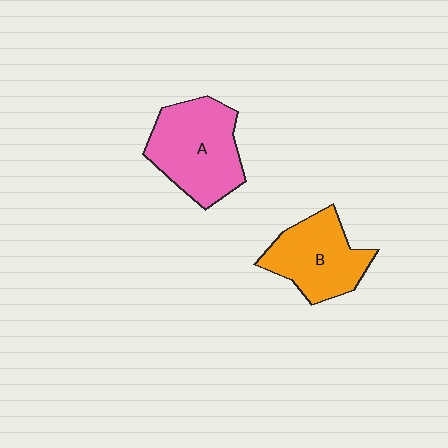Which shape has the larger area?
Shape A (pink).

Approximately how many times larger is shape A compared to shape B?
Approximately 1.2 times.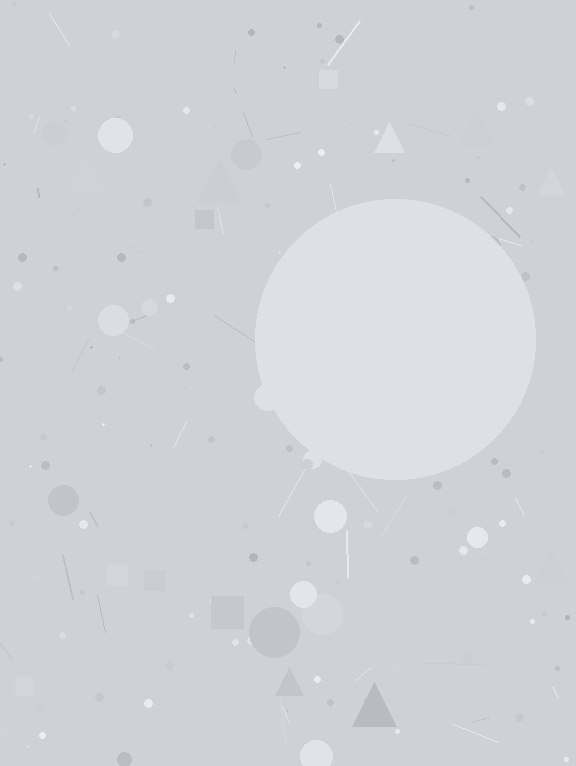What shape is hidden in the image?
A circle is hidden in the image.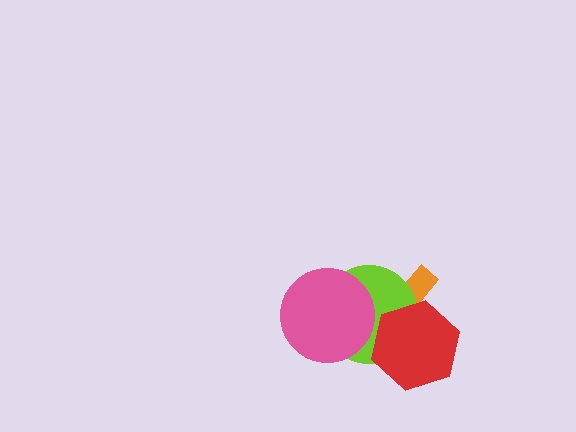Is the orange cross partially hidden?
Yes, it is partially covered by another shape.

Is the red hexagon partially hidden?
No, no other shape covers it.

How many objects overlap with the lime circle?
3 objects overlap with the lime circle.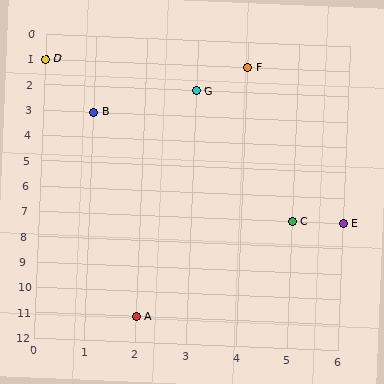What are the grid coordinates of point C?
Point C is at grid coordinates (5, 7).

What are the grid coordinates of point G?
Point G is at grid coordinates (3, 2).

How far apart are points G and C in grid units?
Points G and C are 2 columns and 5 rows apart (about 5.4 grid units diagonally).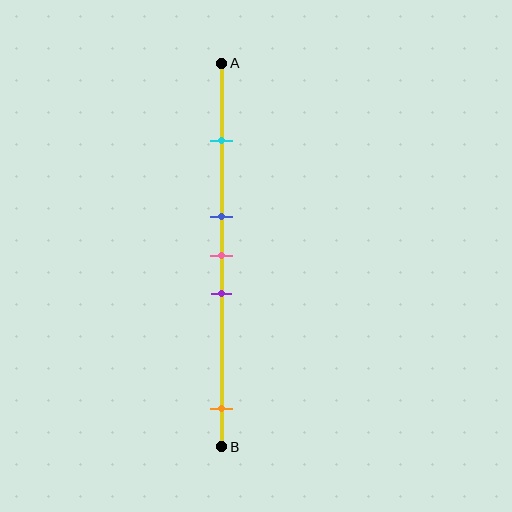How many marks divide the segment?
There are 5 marks dividing the segment.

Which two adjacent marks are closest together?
The blue and pink marks are the closest adjacent pair.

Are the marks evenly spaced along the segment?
No, the marks are not evenly spaced.